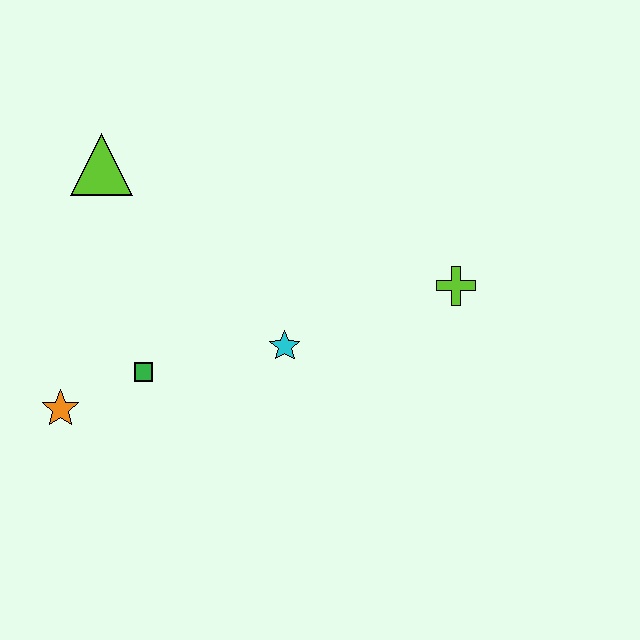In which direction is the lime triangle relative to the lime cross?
The lime triangle is to the left of the lime cross.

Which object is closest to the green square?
The orange star is closest to the green square.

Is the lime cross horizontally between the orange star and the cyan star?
No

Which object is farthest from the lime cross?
The orange star is farthest from the lime cross.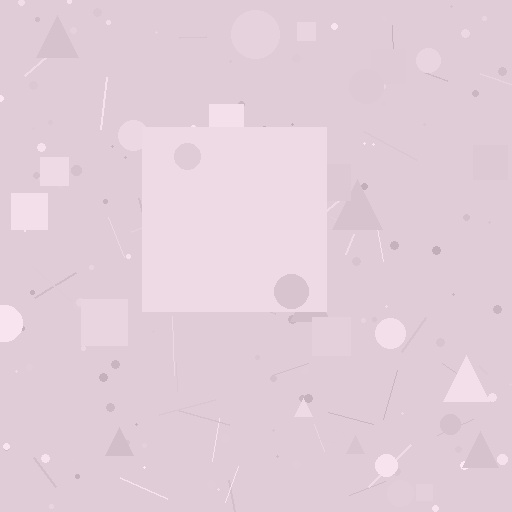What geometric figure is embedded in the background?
A square is embedded in the background.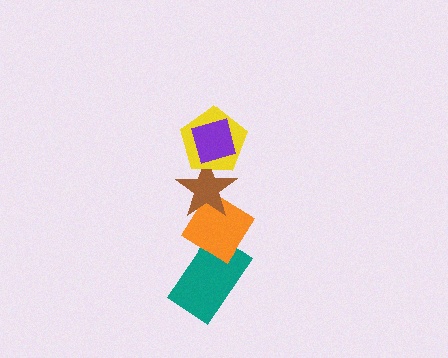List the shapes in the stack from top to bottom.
From top to bottom: the purple diamond, the yellow pentagon, the brown star, the orange diamond, the teal rectangle.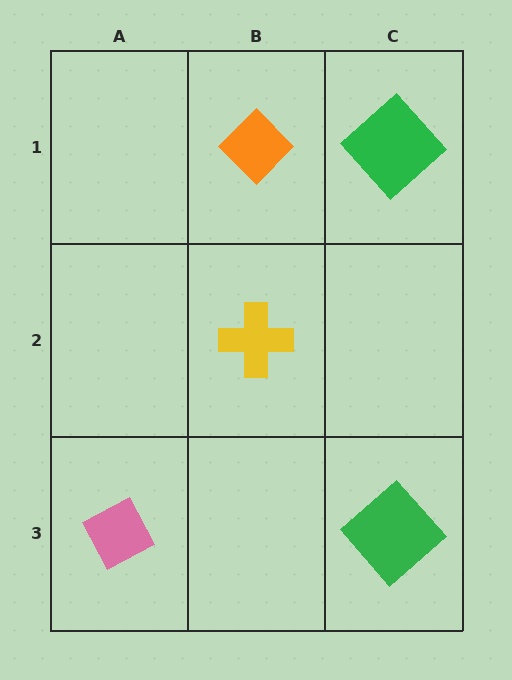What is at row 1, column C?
A green diamond.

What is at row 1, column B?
An orange diamond.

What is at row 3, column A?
A pink diamond.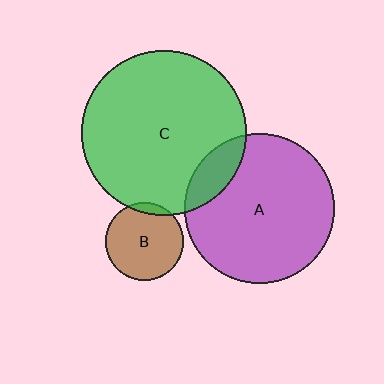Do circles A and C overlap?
Yes.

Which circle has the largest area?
Circle C (green).